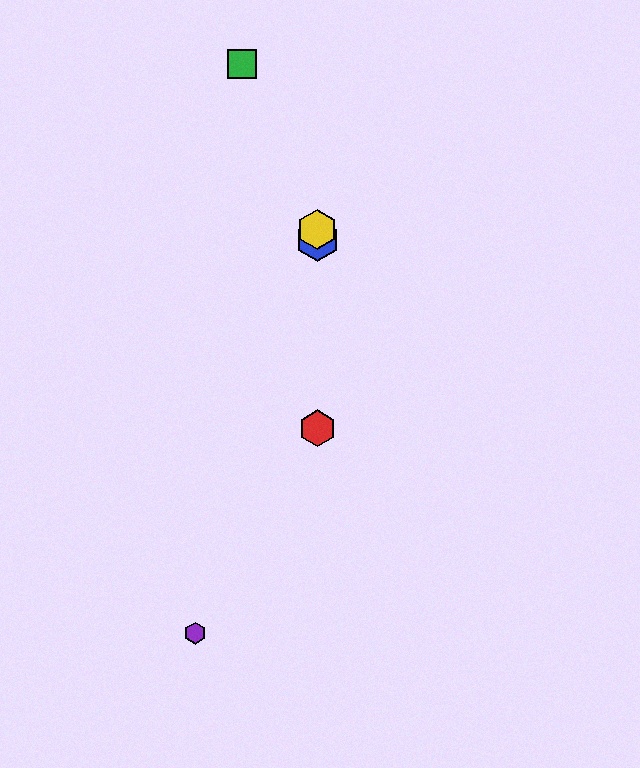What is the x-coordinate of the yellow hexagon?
The yellow hexagon is at x≈317.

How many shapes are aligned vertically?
3 shapes (the red hexagon, the blue hexagon, the yellow hexagon) are aligned vertically.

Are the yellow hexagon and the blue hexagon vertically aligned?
Yes, both are at x≈317.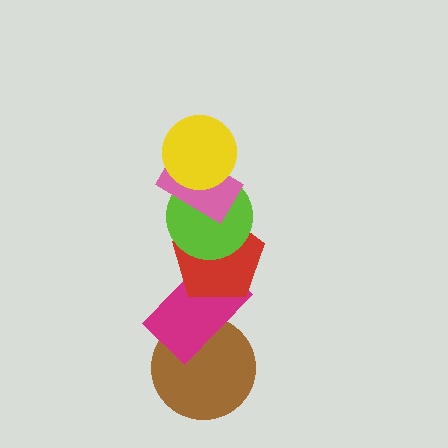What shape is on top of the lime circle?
The pink rectangle is on top of the lime circle.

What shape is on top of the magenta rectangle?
The red pentagon is on top of the magenta rectangle.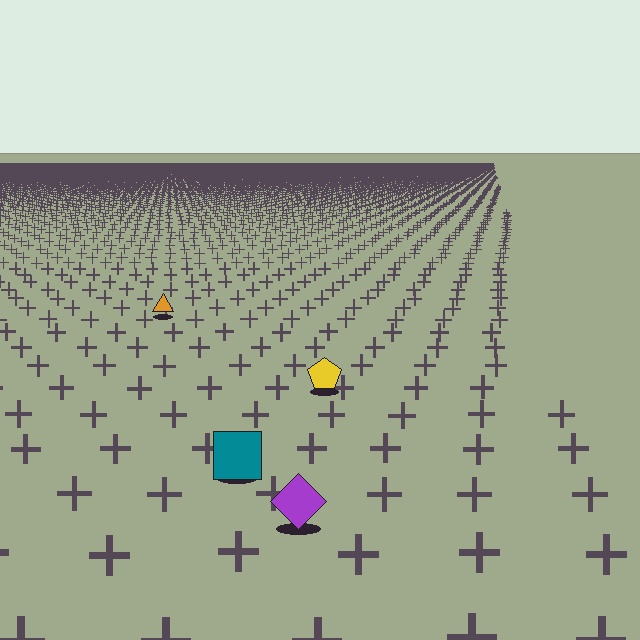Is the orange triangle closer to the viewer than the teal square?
No. The teal square is closer — you can tell from the texture gradient: the ground texture is coarser near it.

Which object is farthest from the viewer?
The orange triangle is farthest from the viewer. It appears smaller and the ground texture around it is denser.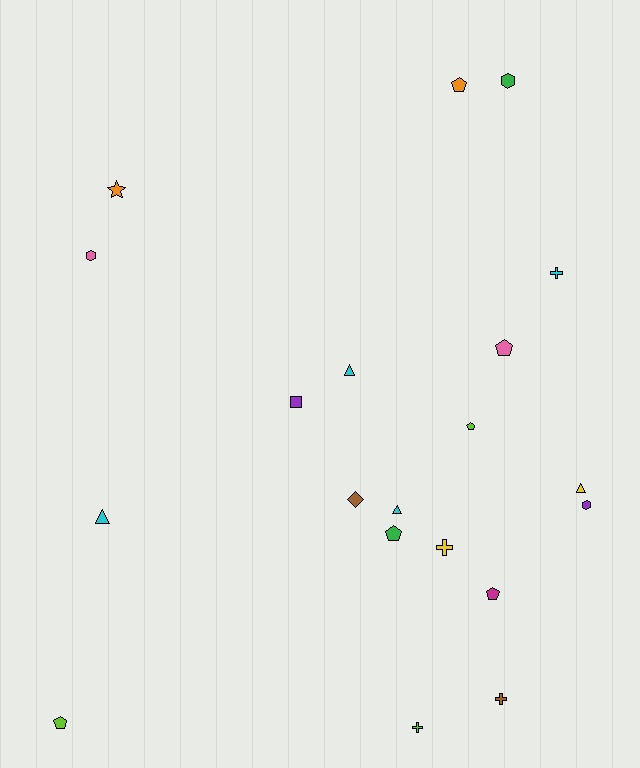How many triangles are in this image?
There are 4 triangles.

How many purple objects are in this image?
There are 2 purple objects.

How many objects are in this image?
There are 20 objects.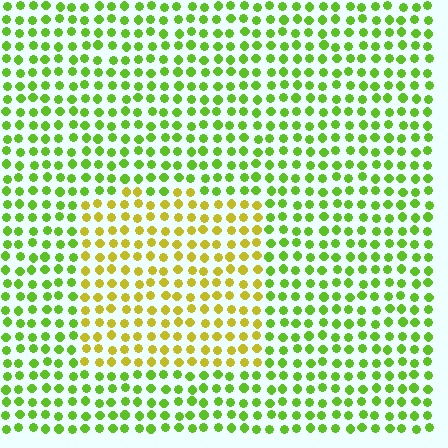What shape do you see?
I see a rectangle.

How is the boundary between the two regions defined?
The boundary is defined purely by a slight shift in hue (about 41 degrees). Spacing, size, and orientation are identical on both sides.